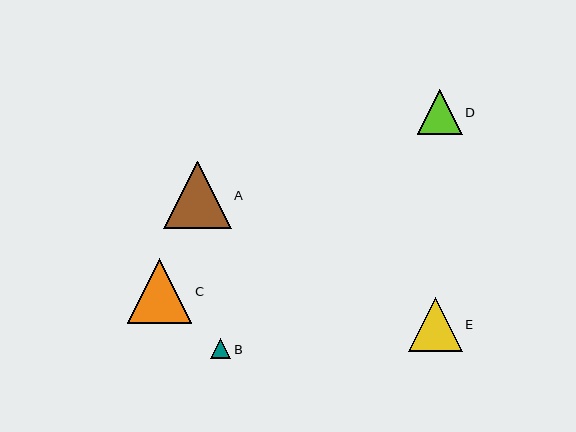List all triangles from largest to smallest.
From largest to smallest: A, C, E, D, B.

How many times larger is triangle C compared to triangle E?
Triangle C is approximately 1.2 times the size of triangle E.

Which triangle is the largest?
Triangle A is the largest with a size of approximately 67 pixels.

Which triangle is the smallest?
Triangle B is the smallest with a size of approximately 20 pixels.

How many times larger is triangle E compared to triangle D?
Triangle E is approximately 1.2 times the size of triangle D.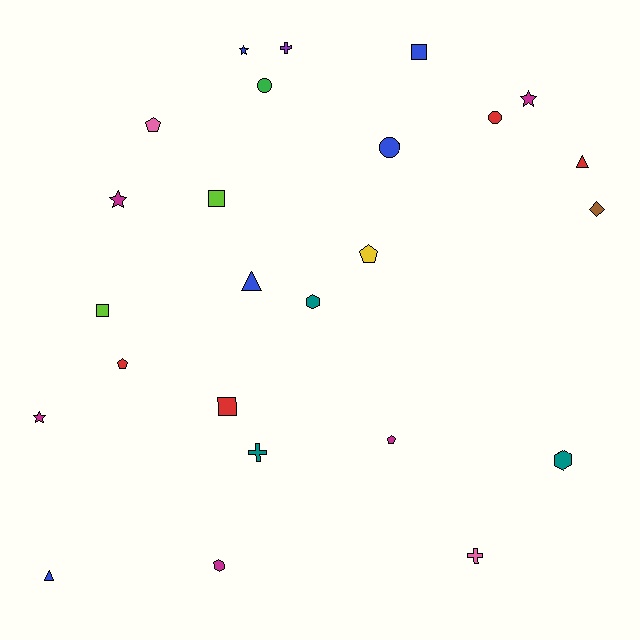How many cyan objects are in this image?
There are no cyan objects.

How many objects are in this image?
There are 25 objects.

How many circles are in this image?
There are 3 circles.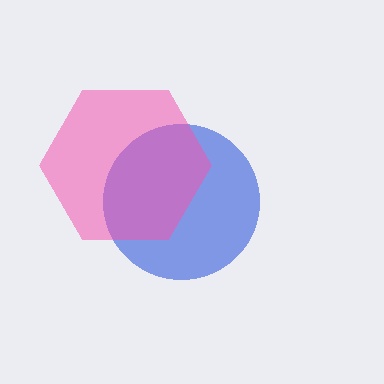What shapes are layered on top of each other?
The layered shapes are: a blue circle, a pink hexagon.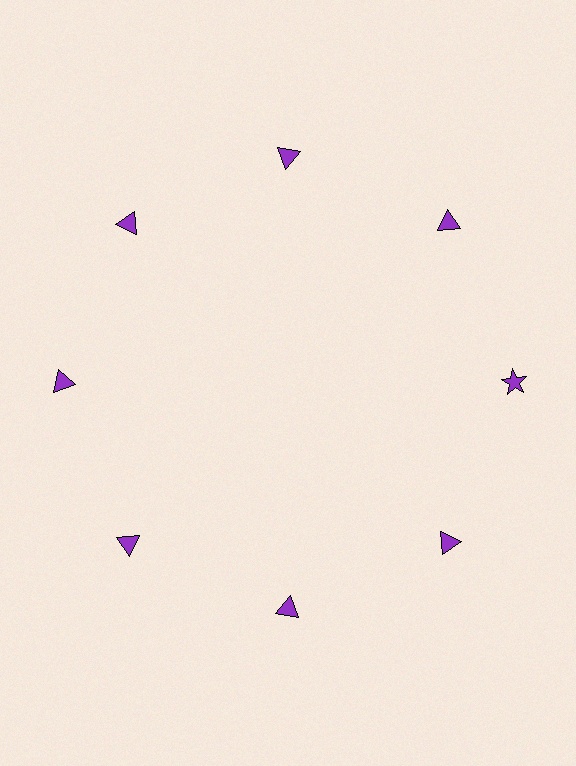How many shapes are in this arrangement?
There are 8 shapes arranged in a ring pattern.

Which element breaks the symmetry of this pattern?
The purple star at roughly the 3 o'clock position breaks the symmetry. All other shapes are purple triangles.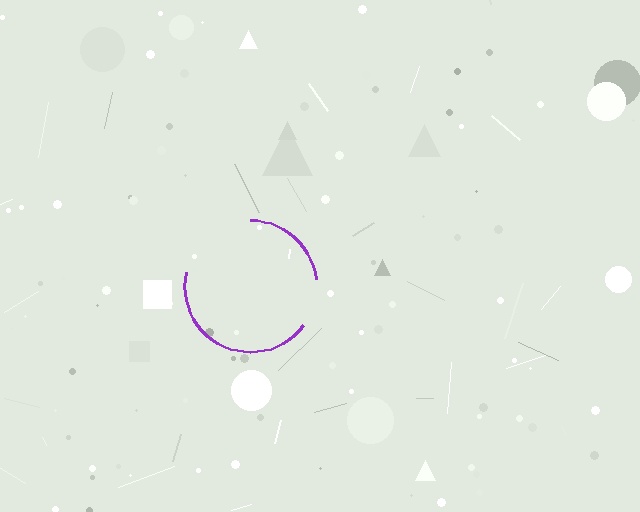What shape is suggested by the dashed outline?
The dashed outline suggests a circle.